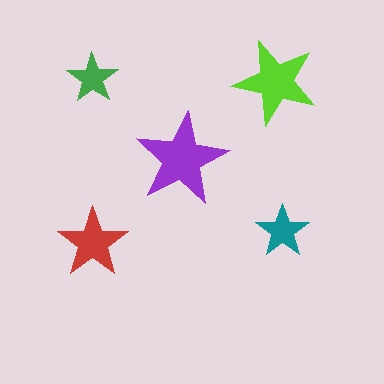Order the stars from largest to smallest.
the purple one, the lime one, the red one, the teal one, the green one.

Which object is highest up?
The green star is topmost.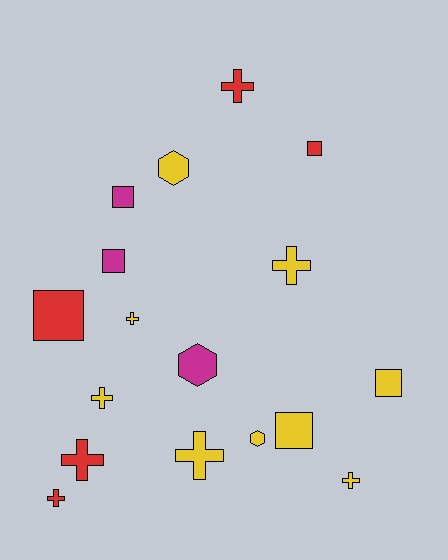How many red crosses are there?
There are 3 red crosses.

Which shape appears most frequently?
Cross, with 8 objects.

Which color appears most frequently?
Yellow, with 9 objects.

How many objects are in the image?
There are 17 objects.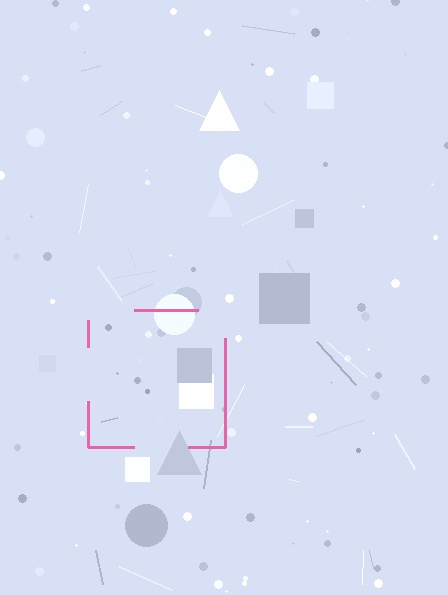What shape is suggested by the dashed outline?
The dashed outline suggests a square.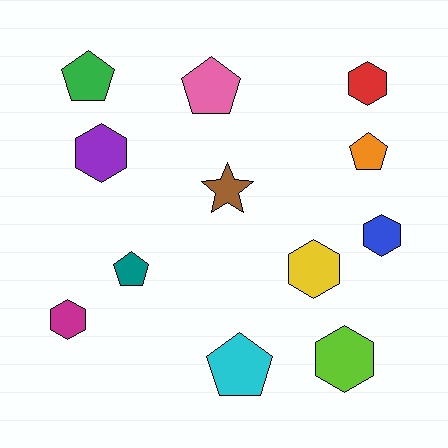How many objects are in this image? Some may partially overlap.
There are 12 objects.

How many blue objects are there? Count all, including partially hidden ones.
There is 1 blue object.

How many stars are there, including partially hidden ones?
There is 1 star.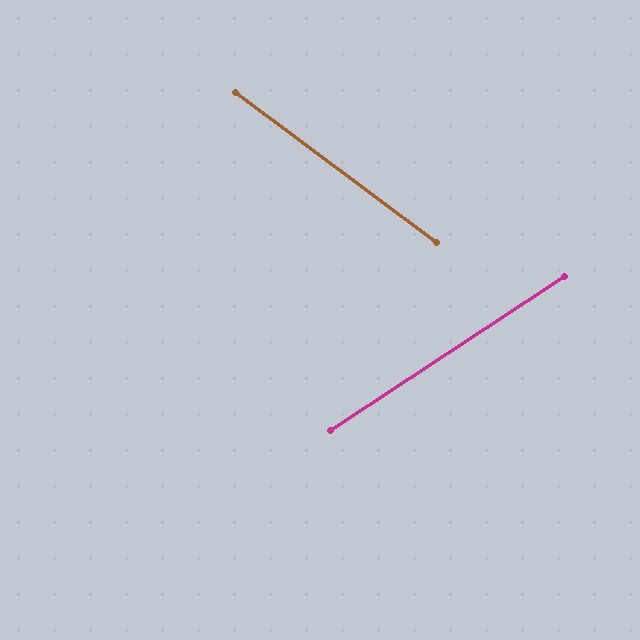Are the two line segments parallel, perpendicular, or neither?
Neither parallel nor perpendicular — they differ by about 70°.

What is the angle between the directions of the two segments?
Approximately 70 degrees.